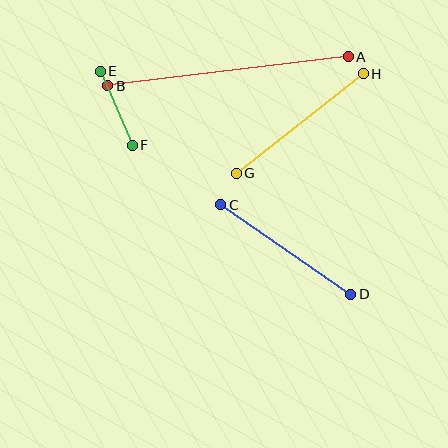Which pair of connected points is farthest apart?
Points A and B are farthest apart.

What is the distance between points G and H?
The distance is approximately 162 pixels.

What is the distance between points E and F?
The distance is approximately 81 pixels.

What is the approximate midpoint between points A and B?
The midpoint is at approximately (228, 71) pixels.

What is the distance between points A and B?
The distance is approximately 242 pixels.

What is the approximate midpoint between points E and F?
The midpoint is at approximately (116, 108) pixels.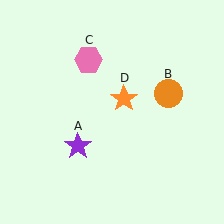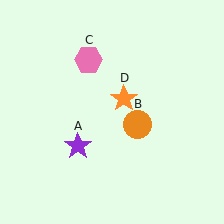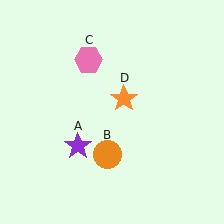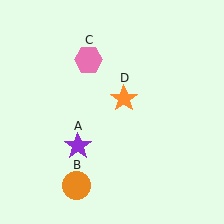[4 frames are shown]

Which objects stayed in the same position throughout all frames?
Purple star (object A) and pink hexagon (object C) and orange star (object D) remained stationary.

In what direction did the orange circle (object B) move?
The orange circle (object B) moved down and to the left.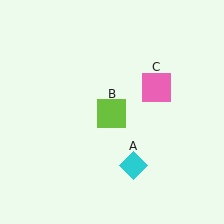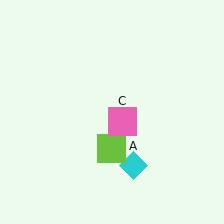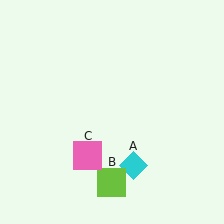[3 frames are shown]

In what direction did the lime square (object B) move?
The lime square (object B) moved down.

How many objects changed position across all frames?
2 objects changed position: lime square (object B), pink square (object C).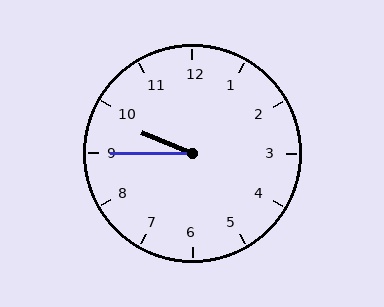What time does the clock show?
9:45.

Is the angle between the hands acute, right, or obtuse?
It is acute.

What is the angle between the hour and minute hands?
Approximately 22 degrees.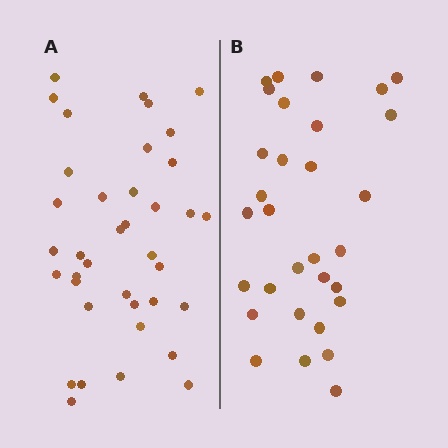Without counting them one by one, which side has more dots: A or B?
Region A (the left region) has more dots.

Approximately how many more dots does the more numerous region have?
Region A has roughly 8 or so more dots than region B.